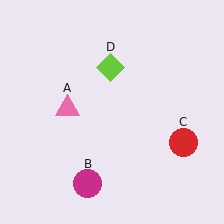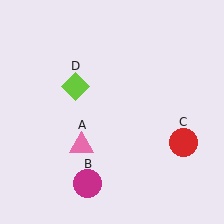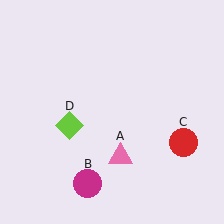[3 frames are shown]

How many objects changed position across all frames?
2 objects changed position: pink triangle (object A), lime diamond (object D).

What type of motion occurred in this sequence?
The pink triangle (object A), lime diamond (object D) rotated counterclockwise around the center of the scene.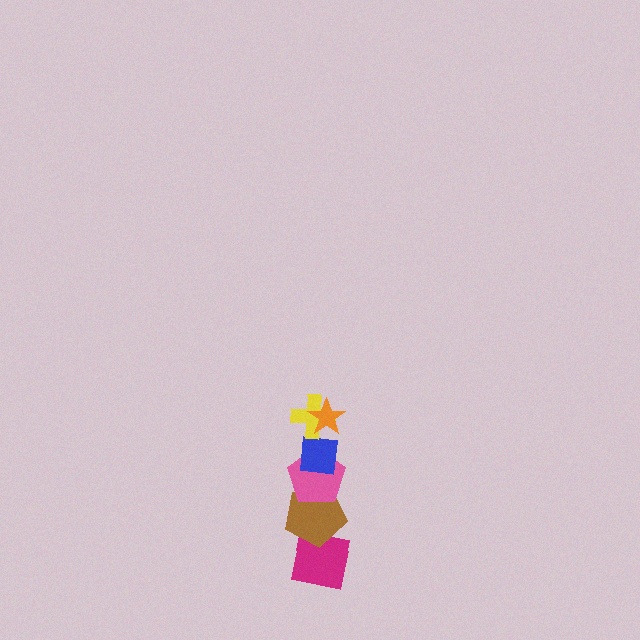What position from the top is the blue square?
The blue square is 3rd from the top.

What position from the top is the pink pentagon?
The pink pentagon is 4th from the top.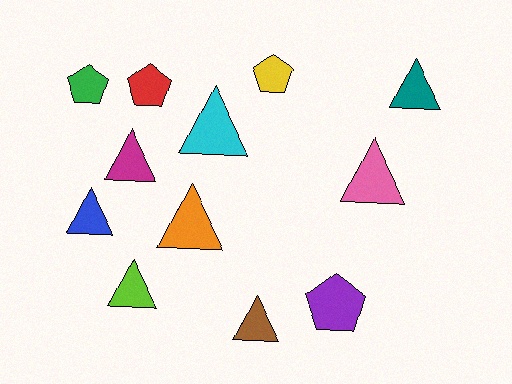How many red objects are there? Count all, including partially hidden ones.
There is 1 red object.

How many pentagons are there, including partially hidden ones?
There are 4 pentagons.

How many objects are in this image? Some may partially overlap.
There are 12 objects.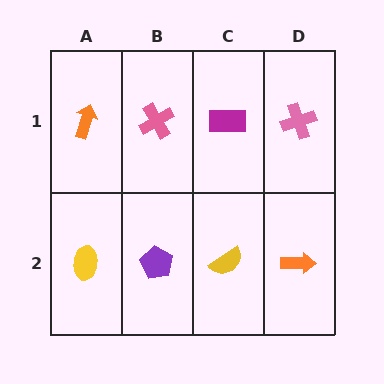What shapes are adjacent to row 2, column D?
A pink cross (row 1, column D), a yellow semicircle (row 2, column C).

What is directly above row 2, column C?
A magenta rectangle.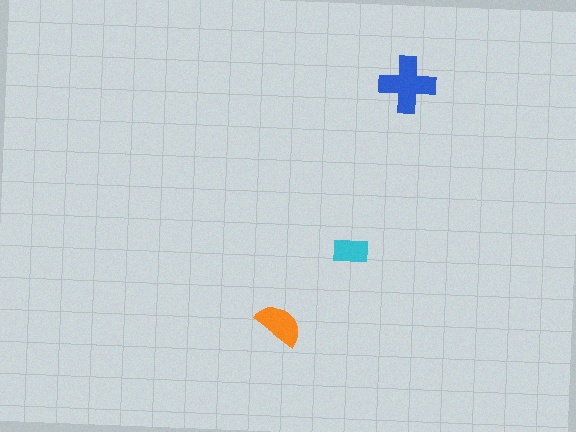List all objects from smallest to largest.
The cyan rectangle, the orange semicircle, the blue cross.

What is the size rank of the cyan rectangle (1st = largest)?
3rd.